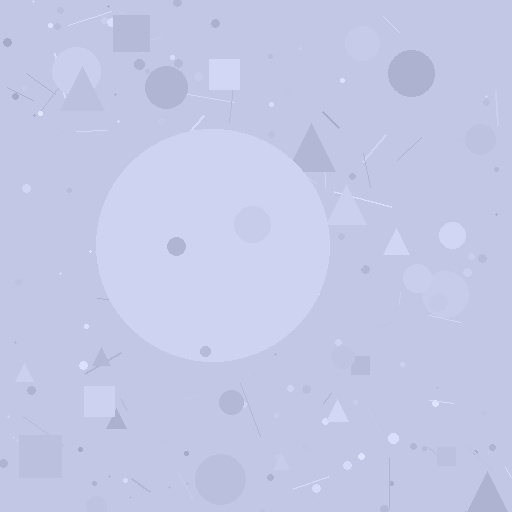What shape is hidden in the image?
A circle is hidden in the image.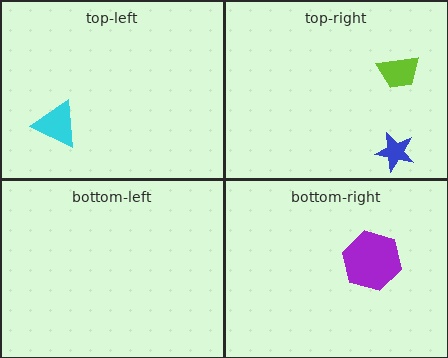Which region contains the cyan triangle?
The top-left region.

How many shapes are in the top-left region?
1.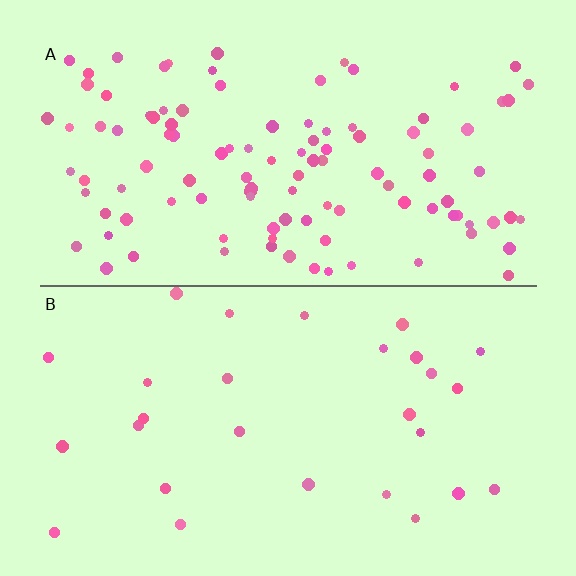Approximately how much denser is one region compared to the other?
Approximately 3.9× — region A over region B.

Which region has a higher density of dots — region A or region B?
A (the top).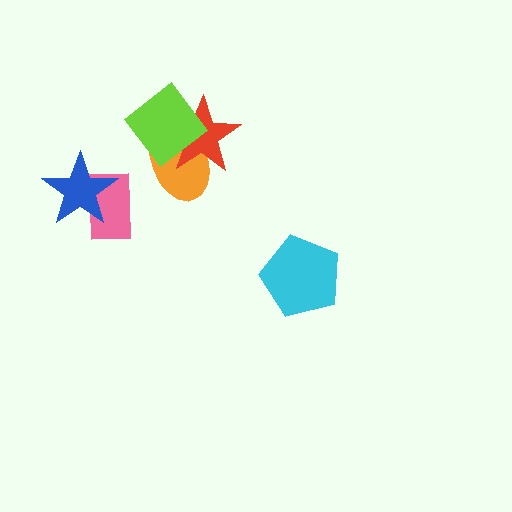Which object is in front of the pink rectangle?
The blue star is in front of the pink rectangle.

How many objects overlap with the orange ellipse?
2 objects overlap with the orange ellipse.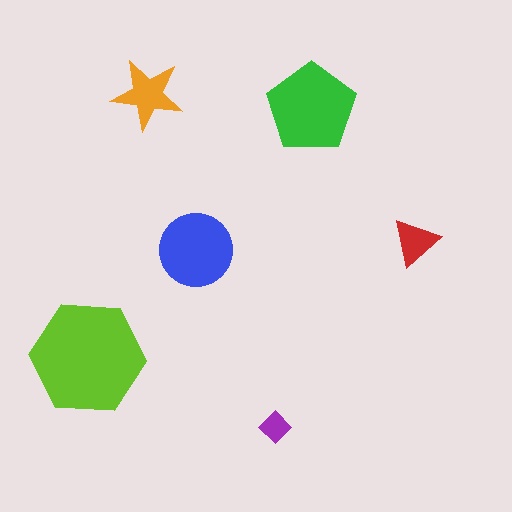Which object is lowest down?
The purple diamond is bottommost.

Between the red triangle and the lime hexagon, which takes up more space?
The lime hexagon.